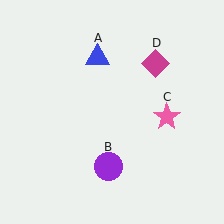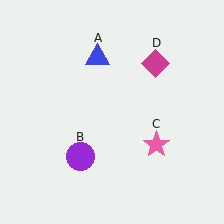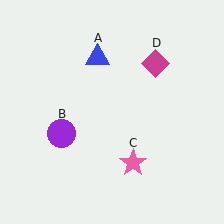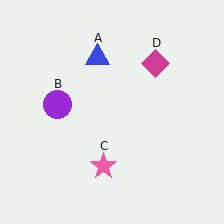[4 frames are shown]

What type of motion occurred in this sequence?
The purple circle (object B), pink star (object C) rotated clockwise around the center of the scene.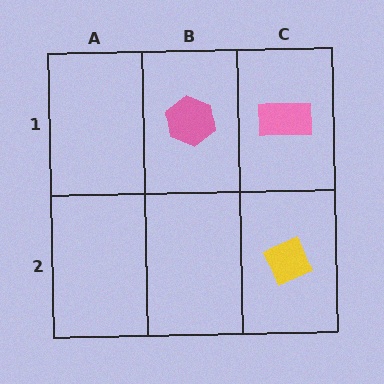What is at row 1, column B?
A pink hexagon.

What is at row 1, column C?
A pink rectangle.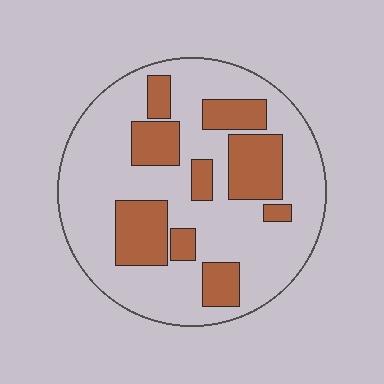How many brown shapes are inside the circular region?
9.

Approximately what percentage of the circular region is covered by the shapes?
Approximately 30%.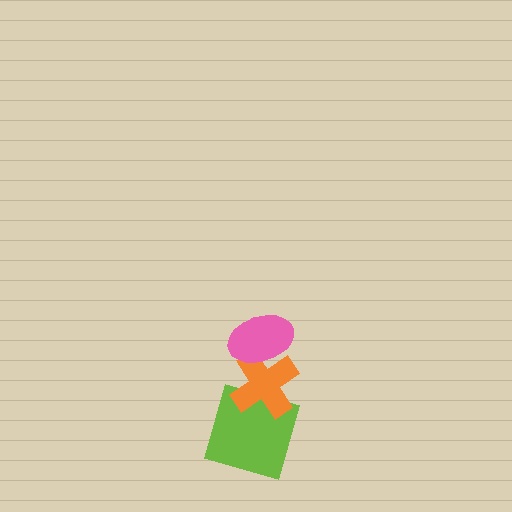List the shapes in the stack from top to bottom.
From top to bottom: the pink ellipse, the orange cross, the lime square.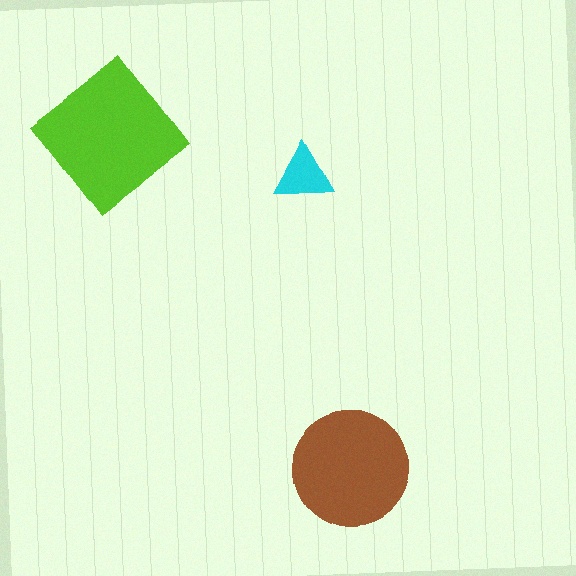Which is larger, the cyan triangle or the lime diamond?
The lime diamond.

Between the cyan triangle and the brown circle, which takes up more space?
The brown circle.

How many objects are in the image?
There are 3 objects in the image.